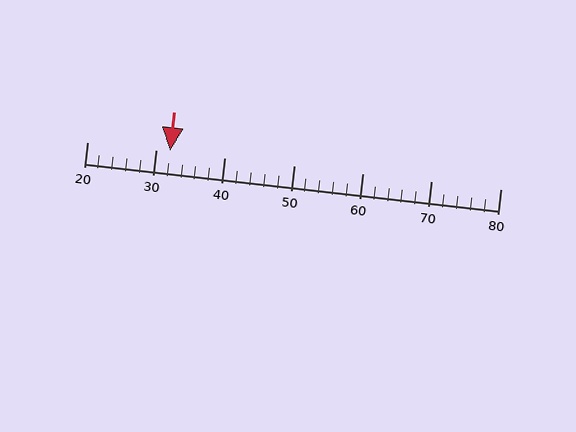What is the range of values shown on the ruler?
The ruler shows values from 20 to 80.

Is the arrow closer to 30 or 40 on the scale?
The arrow is closer to 30.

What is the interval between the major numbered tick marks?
The major tick marks are spaced 10 units apart.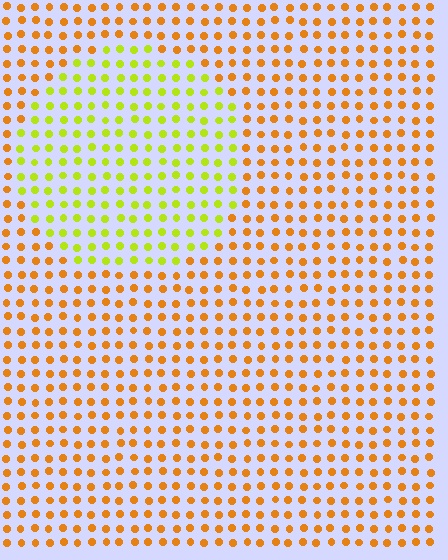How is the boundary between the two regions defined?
The boundary is defined purely by a slight shift in hue (about 43 degrees). Spacing, size, and orientation are identical on both sides.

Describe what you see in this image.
The image is filled with small orange elements in a uniform arrangement. A circle-shaped region is visible where the elements are tinted to a slightly different hue, forming a subtle color boundary.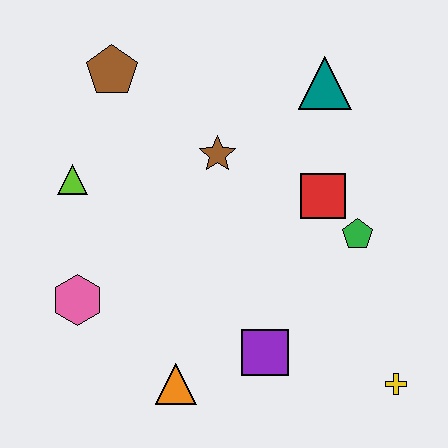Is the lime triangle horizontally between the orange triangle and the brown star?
No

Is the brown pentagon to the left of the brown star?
Yes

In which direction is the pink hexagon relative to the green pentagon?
The pink hexagon is to the left of the green pentagon.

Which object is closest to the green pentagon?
The red square is closest to the green pentagon.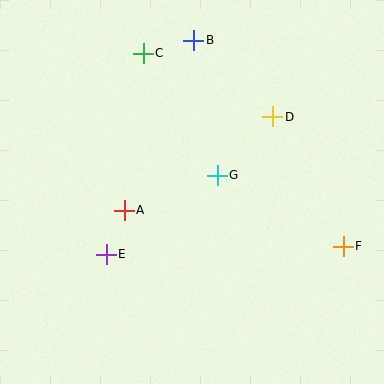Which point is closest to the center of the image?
Point G at (217, 175) is closest to the center.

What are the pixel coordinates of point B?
Point B is at (194, 40).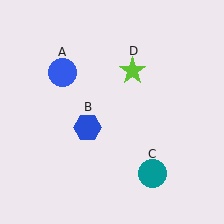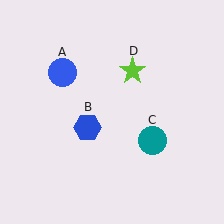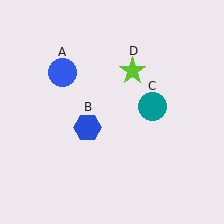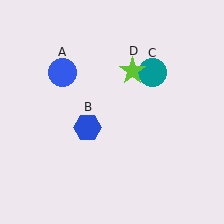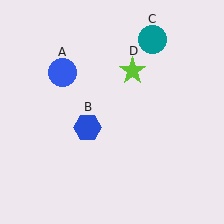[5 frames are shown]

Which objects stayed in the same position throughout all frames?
Blue circle (object A) and blue hexagon (object B) and lime star (object D) remained stationary.